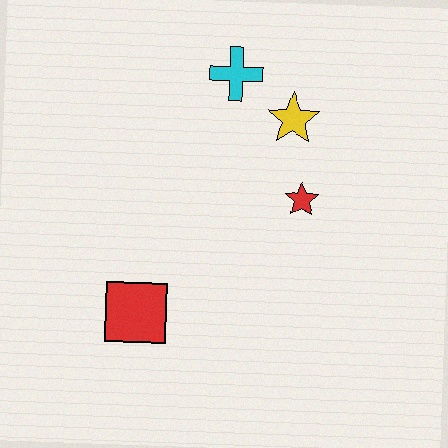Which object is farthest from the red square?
The cyan cross is farthest from the red square.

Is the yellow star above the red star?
Yes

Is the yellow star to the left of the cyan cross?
No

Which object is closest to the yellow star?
The cyan cross is closest to the yellow star.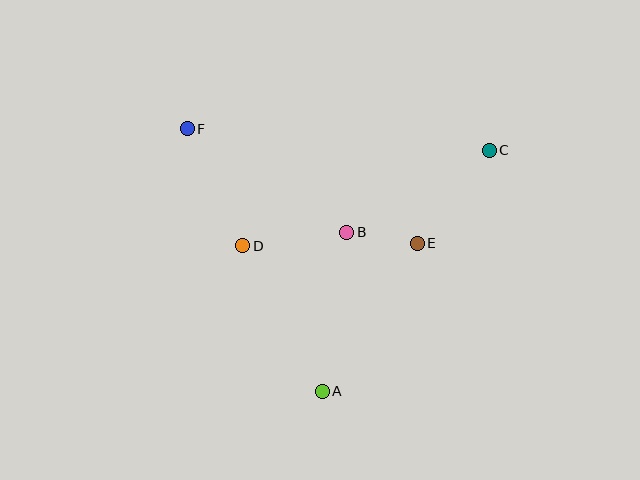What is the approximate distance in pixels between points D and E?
The distance between D and E is approximately 175 pixels.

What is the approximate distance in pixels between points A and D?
The distance between A and D is approximately 166 pixels.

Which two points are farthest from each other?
Points C and F are farthest from each other.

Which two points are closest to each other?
Points B and E are closest to each other.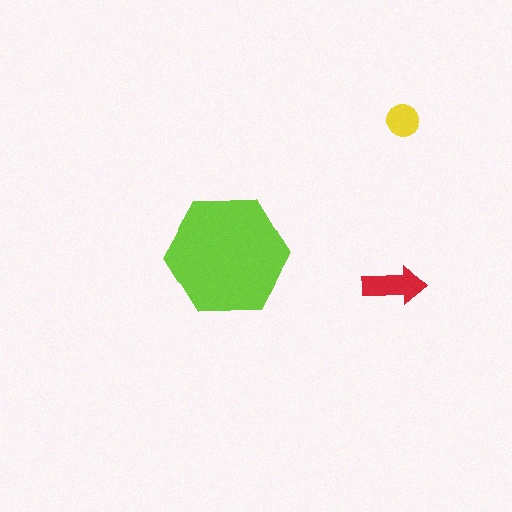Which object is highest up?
The yellow circle is topmost.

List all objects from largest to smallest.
The lime hexagon, the red arrow, the yellow circle.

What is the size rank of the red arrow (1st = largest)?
2nd.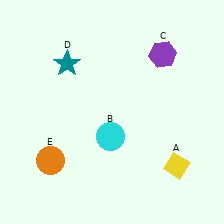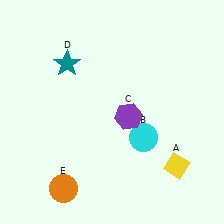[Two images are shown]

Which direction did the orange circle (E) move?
The orange circle (E) moved down.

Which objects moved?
The objects that moved are: the cyan circle (B), the purple hexagon (C), the orange circle (E).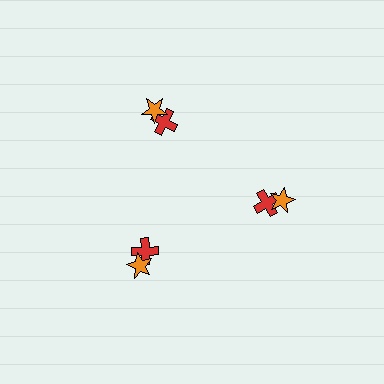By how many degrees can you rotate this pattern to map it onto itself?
The pattern maps onto itself every 120 degrees of rotation.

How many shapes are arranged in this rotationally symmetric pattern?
There are 6 shapes, arranged in 3 groups of 2.